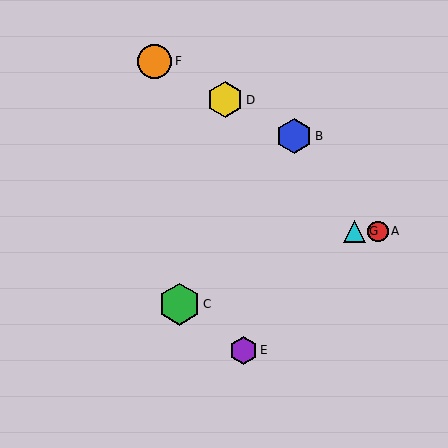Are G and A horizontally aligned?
Yes, both are at y≈231.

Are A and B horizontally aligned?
No, A is at y≈231 and B is at y≈136.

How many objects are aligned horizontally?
2 objects (A, G) are aligned horizontally.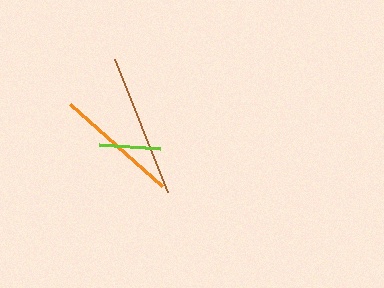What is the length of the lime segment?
The lime segment is approximately 61 pixels long.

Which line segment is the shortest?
The lime line is the shortest at approximately 61 pixels.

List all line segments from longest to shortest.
From longest to shortest: brown, orange, lime.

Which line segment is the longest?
The brown line is the longest at approximately 143 pixels.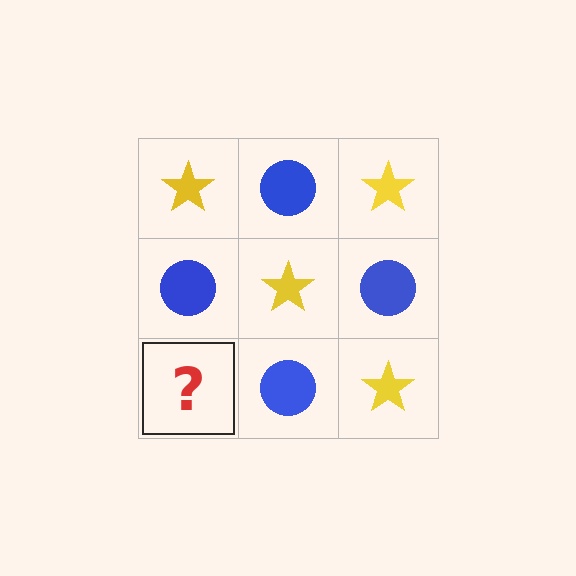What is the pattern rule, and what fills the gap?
The rule is that it alternates yellow star and blue circle in a checkerboard pattern. The gap should be filled with a yellow star.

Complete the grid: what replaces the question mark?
The question mark should be replaced with a yellow star.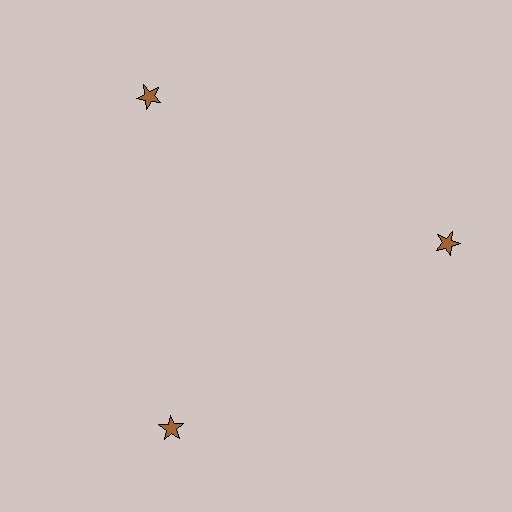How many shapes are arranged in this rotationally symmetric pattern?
There are 3 shapes, arranged in 3 groups of 1.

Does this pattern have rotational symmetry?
Yes, this pattern has 3-fold rotational symmetry. It looks the same after rotating 120 degrees around the center.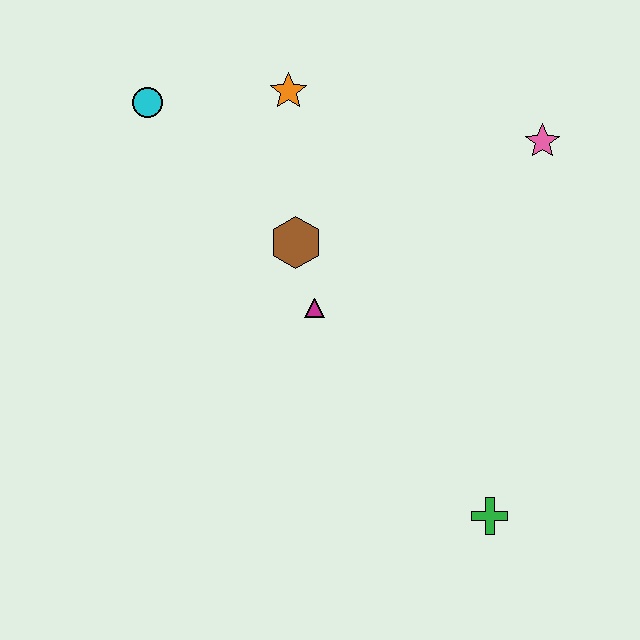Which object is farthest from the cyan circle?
The green cross is farthest from the cyan circle.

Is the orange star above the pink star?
Yes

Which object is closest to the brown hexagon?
The magenta triangle is closest to the brown hexagon.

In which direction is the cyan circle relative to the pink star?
The cyan circle is to the left of the pink star.